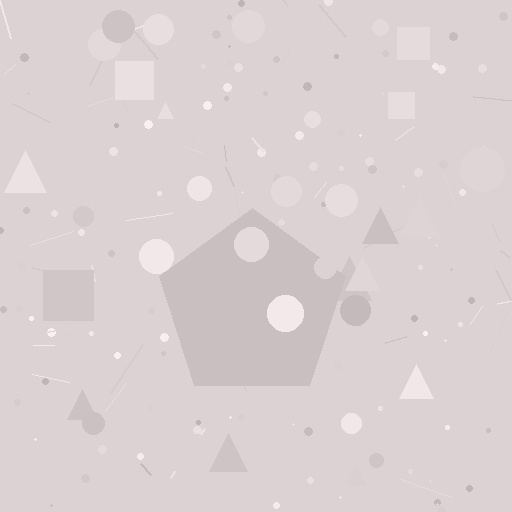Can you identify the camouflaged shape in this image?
The camouflaged shape is a pentagon.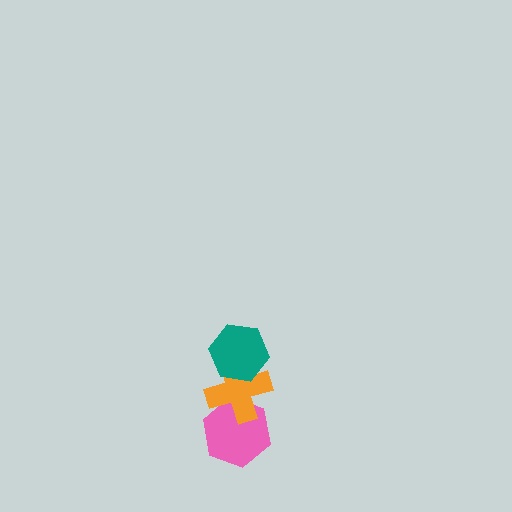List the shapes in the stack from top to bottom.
From top to bottom: the teal hexagon, the orange cross, the pink hexagon.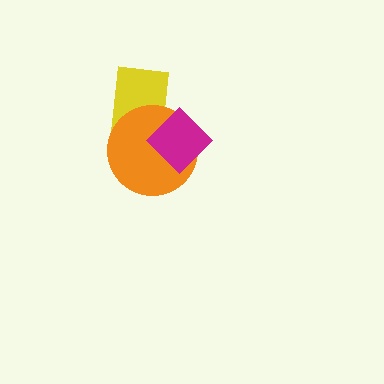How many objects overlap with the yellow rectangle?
2 objects overlap with the yellow rectangle.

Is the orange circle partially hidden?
Yes, it is partially covered by another shape.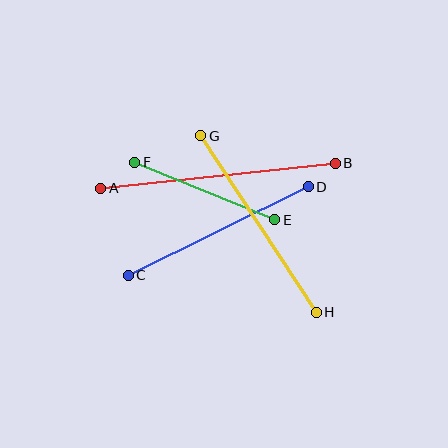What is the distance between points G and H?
The distance is approximately 210 pixels.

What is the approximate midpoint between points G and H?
The midpoint is at approximately (259, 224) pixels.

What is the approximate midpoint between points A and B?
The midpoint is at approximately (218, 176) pixels.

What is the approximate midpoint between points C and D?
The midpoint is at approximately (218, 231) pixels.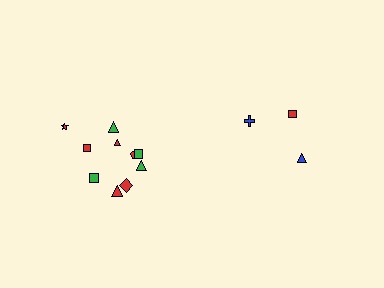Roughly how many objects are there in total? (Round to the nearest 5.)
Roughly 15 objects in total.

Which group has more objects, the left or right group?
The left group.